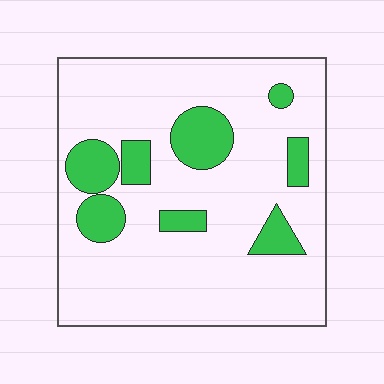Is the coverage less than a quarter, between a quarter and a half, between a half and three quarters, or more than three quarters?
Less than a quarter.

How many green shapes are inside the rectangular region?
8.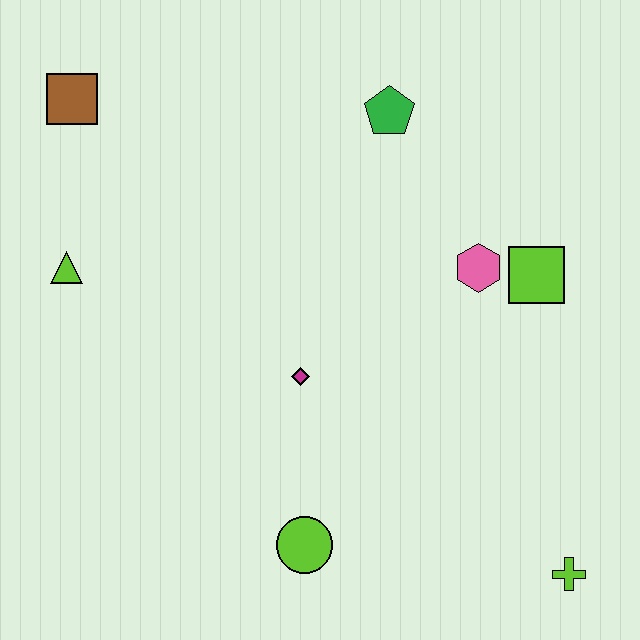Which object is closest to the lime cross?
The lime circle is closest to the lime cross.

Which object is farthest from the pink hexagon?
The brown square is farthest from the pink hexagon.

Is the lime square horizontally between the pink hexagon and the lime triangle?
No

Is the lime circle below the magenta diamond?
Yes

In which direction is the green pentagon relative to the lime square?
The green pentagon is above the lime square.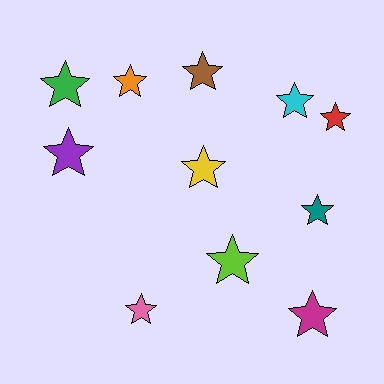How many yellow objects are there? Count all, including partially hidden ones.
There is 1 yellow object.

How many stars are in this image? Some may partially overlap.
There are 11 stars.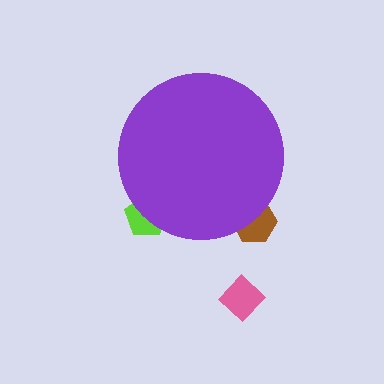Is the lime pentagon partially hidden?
Yes, the lime pentagon is partially hidden behind the purple circle.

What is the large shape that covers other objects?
A purple circle.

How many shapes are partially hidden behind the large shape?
2 shapes are partially hidden.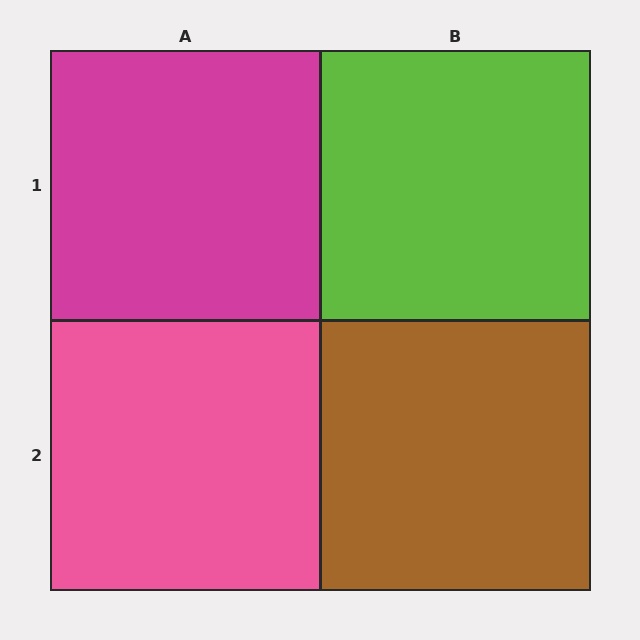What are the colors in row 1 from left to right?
Magenta, lime.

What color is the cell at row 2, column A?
Pink.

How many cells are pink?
1 cell is pink.